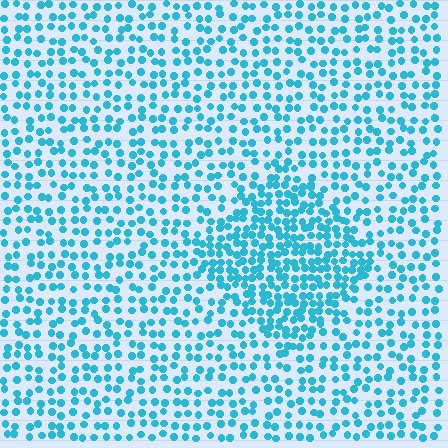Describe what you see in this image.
The image contains small cyan elements arranged at two different densities. A diamond-shaped region is visible where the elements are more densely packed than the surrounding area.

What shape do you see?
I see a diamond.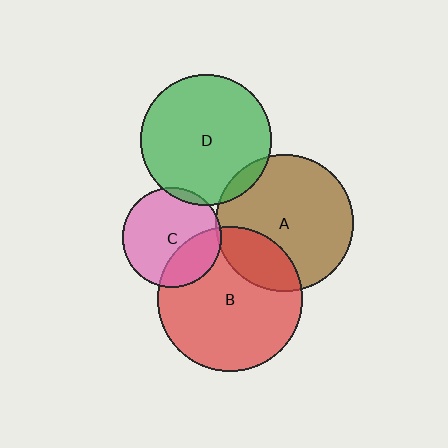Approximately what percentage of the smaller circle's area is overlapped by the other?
Approximately 5%.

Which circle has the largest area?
Circle B (red).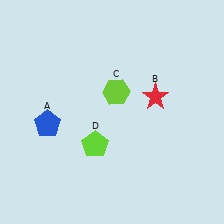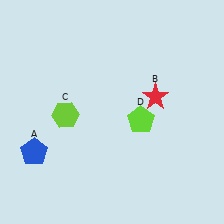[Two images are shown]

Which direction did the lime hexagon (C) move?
The lime hexagon (C) moved left.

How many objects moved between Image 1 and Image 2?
3 objects moved between the two images.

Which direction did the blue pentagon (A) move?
The blue pentagon (A) moved down.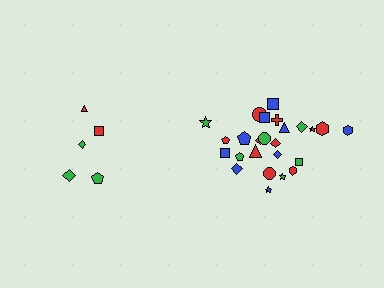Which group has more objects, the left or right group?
The right group.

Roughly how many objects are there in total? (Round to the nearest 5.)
Roughly 30 objects in total.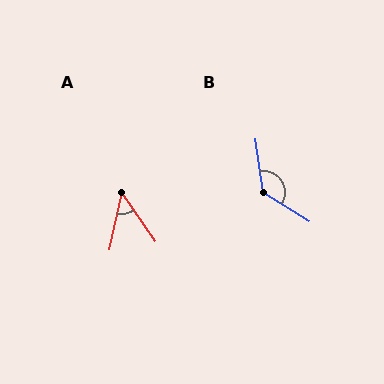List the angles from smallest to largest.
A (47°), B (131°).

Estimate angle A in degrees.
Approximately 47 degrees.